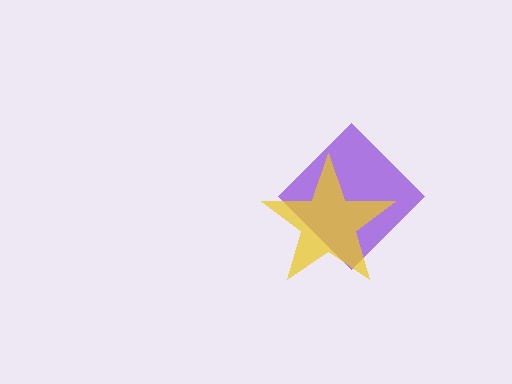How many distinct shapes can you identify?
There are 2 distinct shapes: a purple diamond, a yellow star.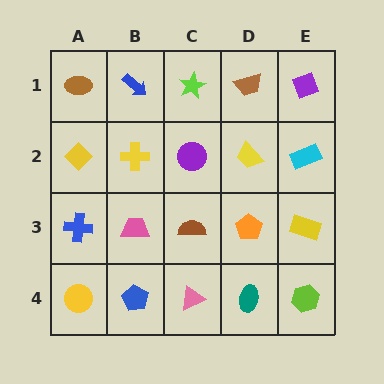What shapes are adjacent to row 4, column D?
An orange pentagon (row 3, column D), a pink triangle (row 4, column C), a lime hexagon (row 4, column E).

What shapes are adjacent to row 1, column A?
A yellow diamond (row 2, column A), a blue arrow (row 1, column B).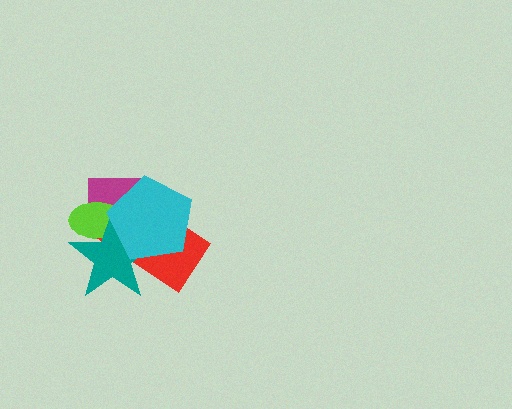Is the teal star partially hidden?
Yes, it is partially covered by another shape.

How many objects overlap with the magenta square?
4 objects overlap with the magenta square.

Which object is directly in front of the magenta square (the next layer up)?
The red rectangle is directly in front of the magenta square.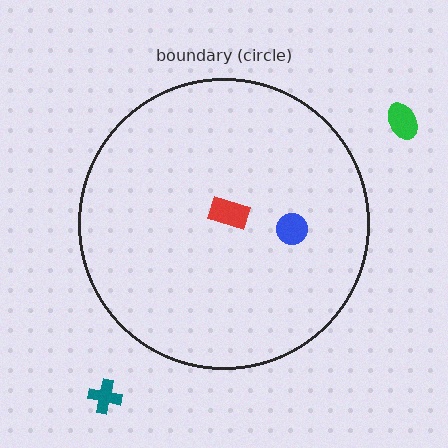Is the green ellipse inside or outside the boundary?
Outside.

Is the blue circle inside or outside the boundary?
Inside.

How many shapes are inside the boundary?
2 inside, 2 outside.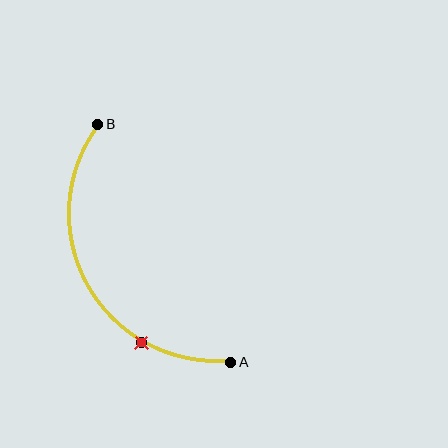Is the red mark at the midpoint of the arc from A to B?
No. The red mark lies on the arc but is closer to endpoint A. The arc midpoint would be at the point on the curve equidistant along the arc from both A and B.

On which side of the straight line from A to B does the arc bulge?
The arc bulges to the left of the straight line connecting A and B.